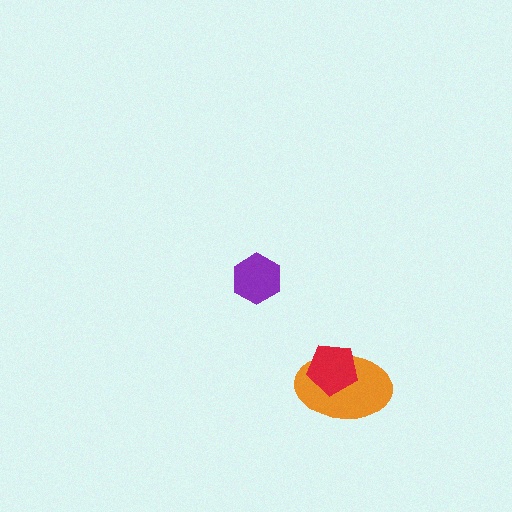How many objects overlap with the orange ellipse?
1 object overlaps with the orange ellipse.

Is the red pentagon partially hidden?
No, no other shape covers it.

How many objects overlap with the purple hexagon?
0 objects overlap with the purple hexagon.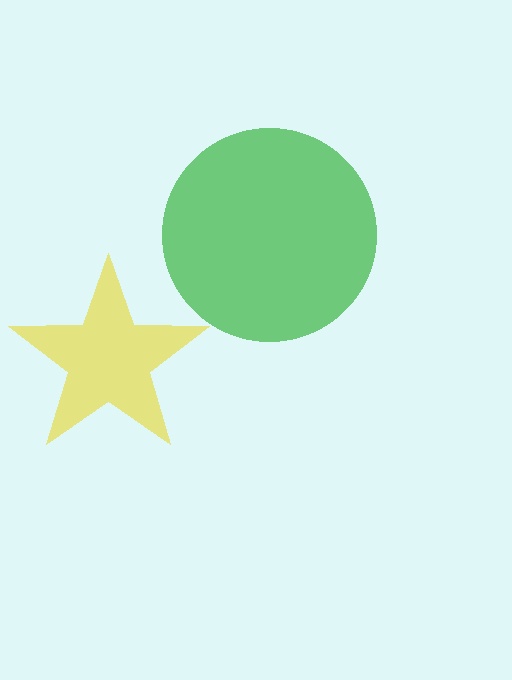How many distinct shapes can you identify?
There are 2 distinct shapes: a yellow star, a green circle.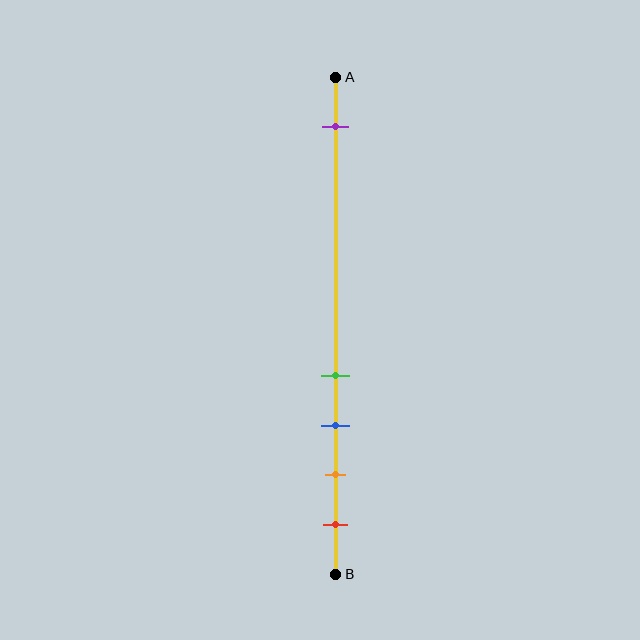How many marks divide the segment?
There are 5 marks dividing the segment.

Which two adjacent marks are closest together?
The green and blue marks are the closest adjacent pair.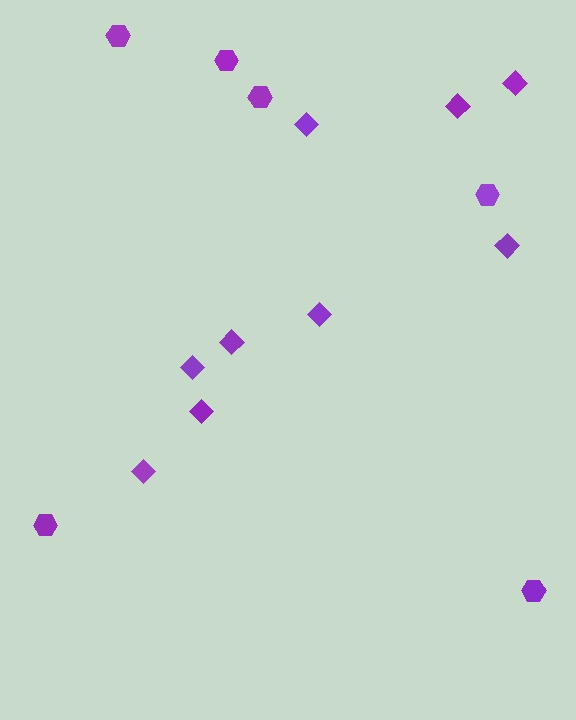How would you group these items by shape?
There are 2 groups: one group of hexagons (6) and one group of diamonds (9).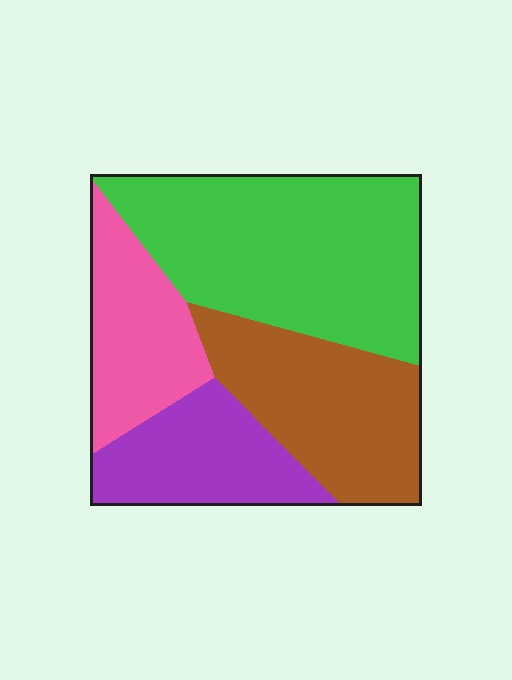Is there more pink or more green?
Green.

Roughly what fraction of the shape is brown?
Brown takes up about one quarter (1/4) of the shape.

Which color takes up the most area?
Green, at roughly 40%.